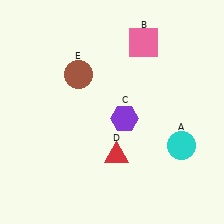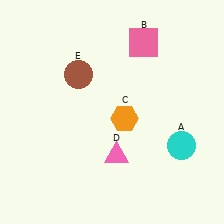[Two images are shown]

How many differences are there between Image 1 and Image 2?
There are 2 differences between the two images.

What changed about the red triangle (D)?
In Image 1, D is red. In Image 2, it changed to pink.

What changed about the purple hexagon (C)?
In Image 1, C is purple. In Image 2, it changed to orange.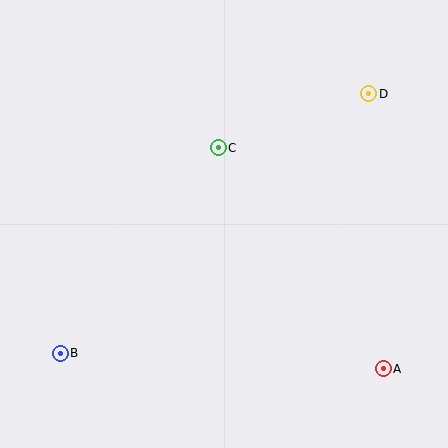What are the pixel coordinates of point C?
Point C is at (218, 148).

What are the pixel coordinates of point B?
Point B is at (60, 353).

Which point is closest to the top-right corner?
Point D is closest to the top-right corner.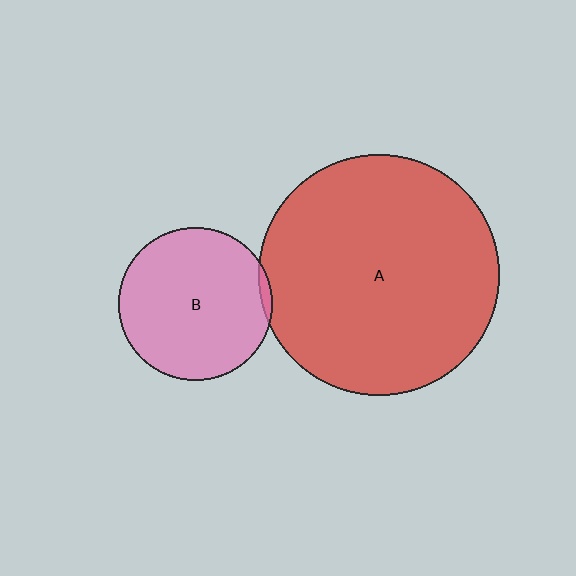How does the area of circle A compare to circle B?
Approximately 2.5 times.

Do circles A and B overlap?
Yes.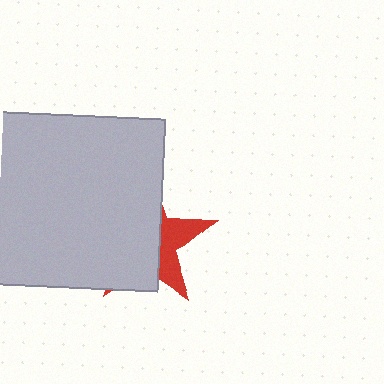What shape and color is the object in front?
The object in front is a light gray square.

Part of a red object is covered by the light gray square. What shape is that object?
It is a star.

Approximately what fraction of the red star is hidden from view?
Roughly 67% of the red star is hidden behind the light gray square.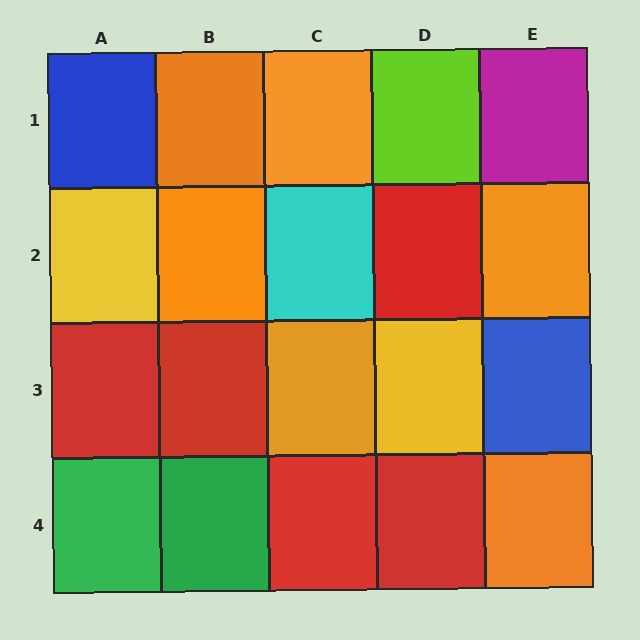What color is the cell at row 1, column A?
Blue.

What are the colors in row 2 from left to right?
Yellow, orange, cyan, red, orange.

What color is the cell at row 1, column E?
Magenta.